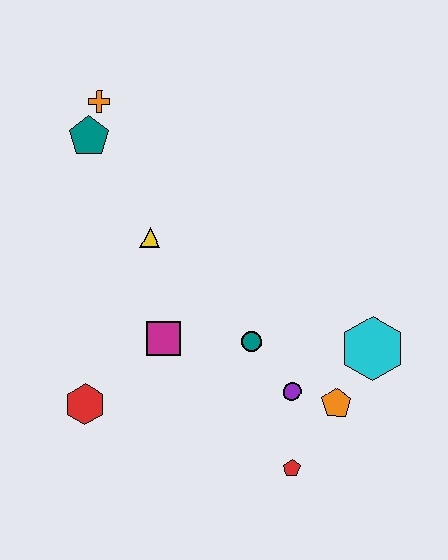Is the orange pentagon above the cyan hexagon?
No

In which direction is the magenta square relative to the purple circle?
The magenta square is to the left of the purple circle.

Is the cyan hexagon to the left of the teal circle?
No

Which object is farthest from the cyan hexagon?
The orange cross is farthest from the cyan hexagon.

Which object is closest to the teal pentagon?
The orange cross is closest to the teal pentagon.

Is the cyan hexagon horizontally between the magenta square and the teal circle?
No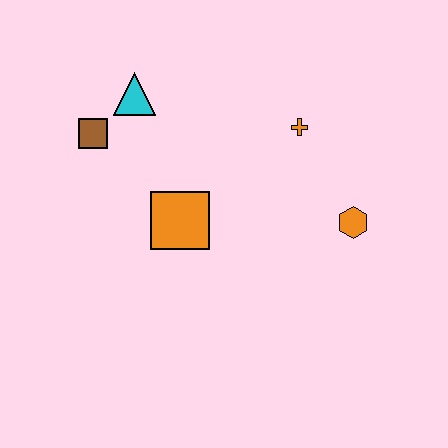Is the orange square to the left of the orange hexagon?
Yes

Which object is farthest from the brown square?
The orange hexagon is farthest from the brown square.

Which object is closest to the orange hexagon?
The orange cross is closest to the orange hexagon.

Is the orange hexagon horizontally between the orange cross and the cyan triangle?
No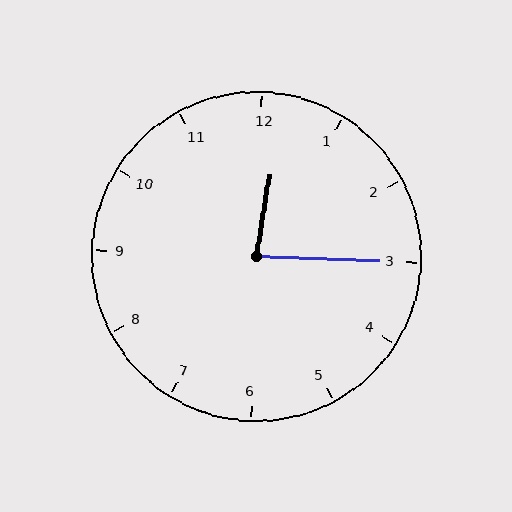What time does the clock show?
12:15.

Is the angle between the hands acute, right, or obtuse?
It is acute.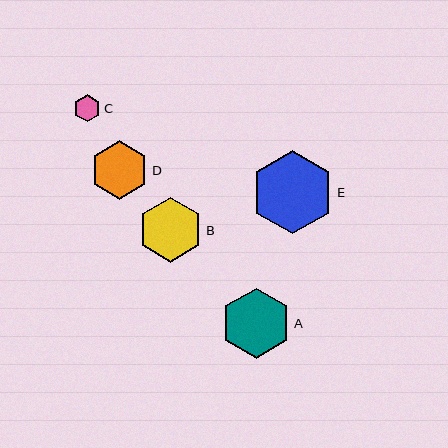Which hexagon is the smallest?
Hexagon C is the smallest with a size of approximately 27 pixels.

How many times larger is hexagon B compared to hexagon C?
Hexagon B is approximately 2.4 times the size of hexagon C.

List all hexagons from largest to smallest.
From largest to smallest: E, A, B, D, C.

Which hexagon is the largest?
Hexagon E is the largest with a size of approximately 83 pixels.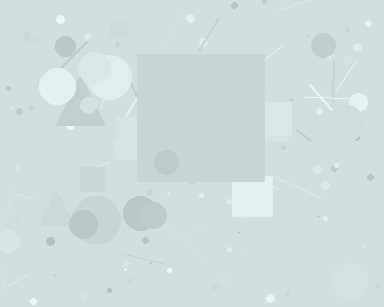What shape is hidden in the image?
A square is hidden in the image.